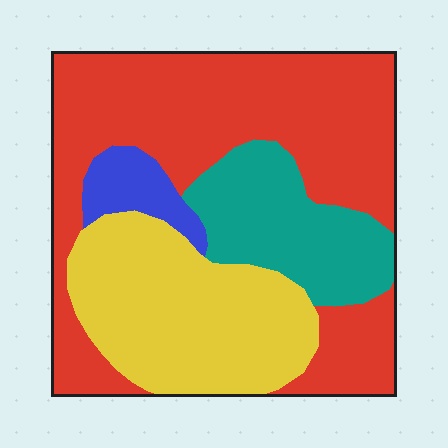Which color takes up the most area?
Red, at roughly 50%.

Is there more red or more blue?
Red.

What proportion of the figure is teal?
Teal takes up between a sixth and a third of the figure.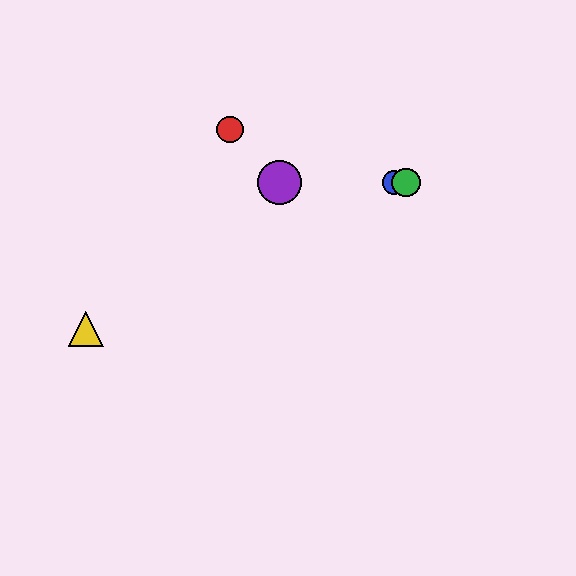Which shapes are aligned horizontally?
The blue circle, the green circle, the purple circle are aligned horizontally.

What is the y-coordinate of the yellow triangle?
The yellow triangle is at y≈329.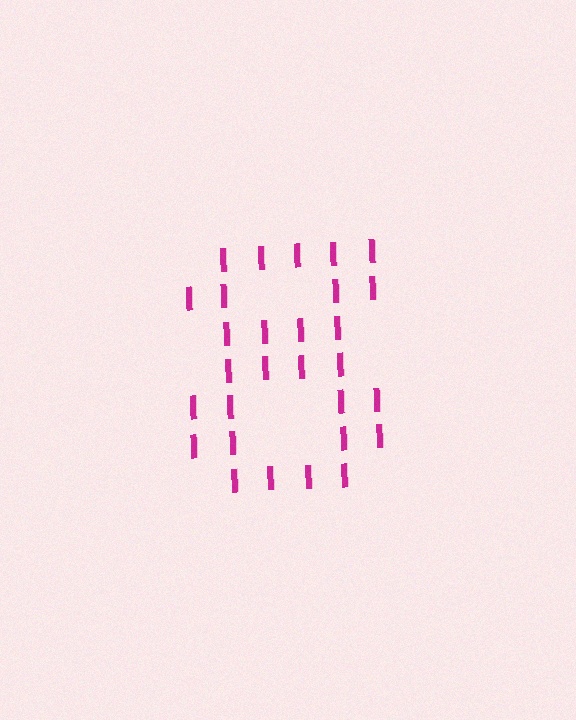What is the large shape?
The large shape is the digit 8.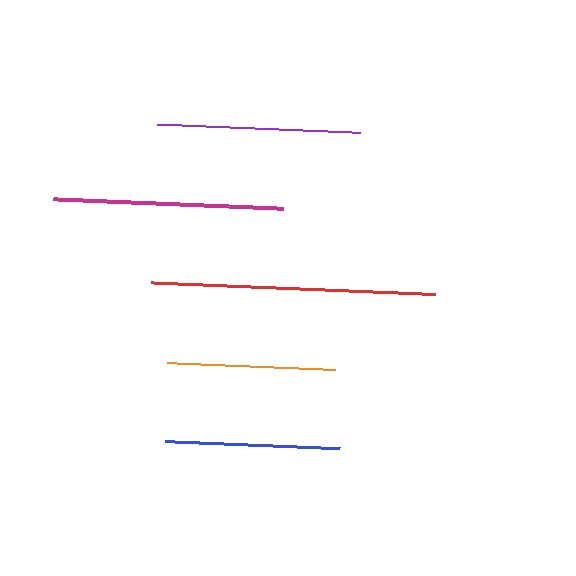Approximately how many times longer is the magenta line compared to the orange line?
The magenta line is approximately 1.4 times the length of the orange line.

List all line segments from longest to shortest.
From longest to shortest: red, magenta, purple, blue, orange.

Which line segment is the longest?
The red line is the longest at approximately 285 pixels.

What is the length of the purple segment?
The purple segment is approximately 204 pixels long.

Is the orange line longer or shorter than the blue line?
The blue line is longer than the orange line.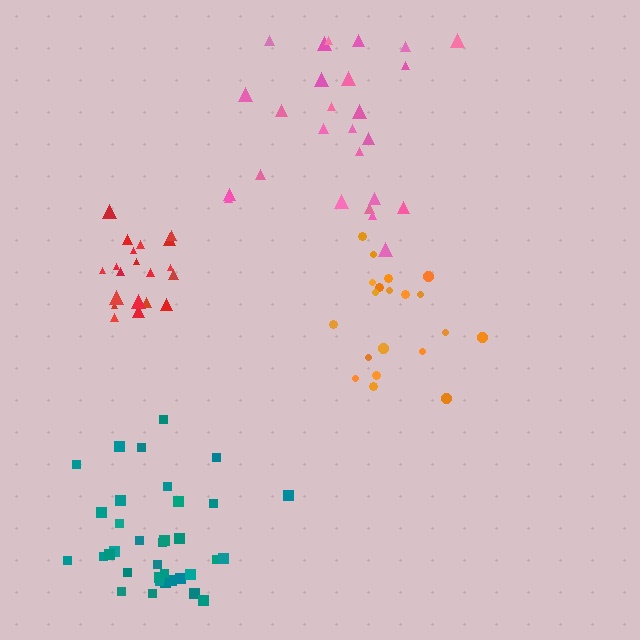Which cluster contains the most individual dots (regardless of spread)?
Teal (35).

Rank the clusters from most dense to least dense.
red, teal, orange, pink.